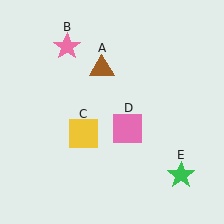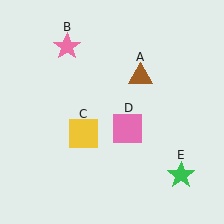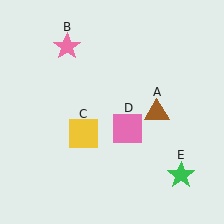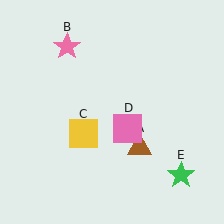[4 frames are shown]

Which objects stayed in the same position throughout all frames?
Pink star (object B) and yellow square (object C) and pink square (object D) and green star (object E) remained stationary.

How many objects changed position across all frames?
1 object changed position: brown triangle (object A).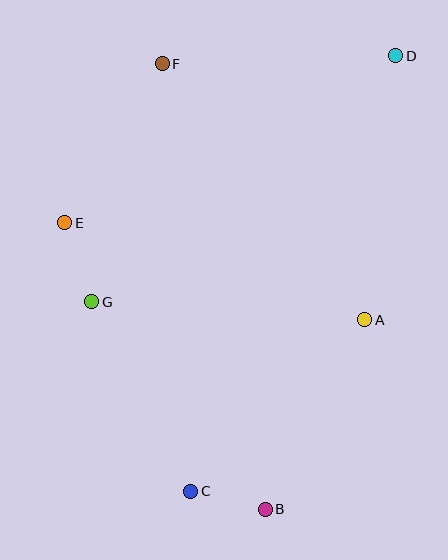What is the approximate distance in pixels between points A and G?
The distance between A and G is approximately 274 pixels.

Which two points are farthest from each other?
Points C and D are farthest from each other.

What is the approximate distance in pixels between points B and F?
The distance between B and F is approximately 457 pixels.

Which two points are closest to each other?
Points B and C are closest to each other.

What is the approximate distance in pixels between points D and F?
The distance between D and F is approximately 233 pixels.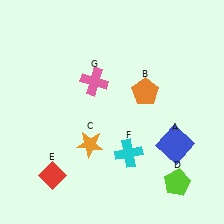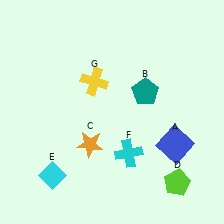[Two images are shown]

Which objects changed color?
B changed from orange to teal. E changed from red to cyan. G changed from pink to yellow.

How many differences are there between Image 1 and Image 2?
There are 3 differences between the two images.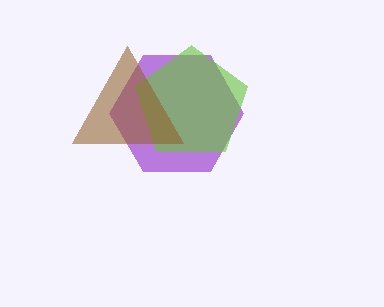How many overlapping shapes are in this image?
There are 3 overlapping shapes in the image.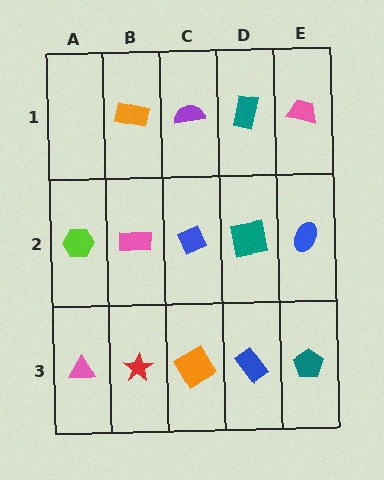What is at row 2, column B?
A pink rectangle.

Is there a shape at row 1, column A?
No, that cell is empty.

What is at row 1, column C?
A purple semicircle.